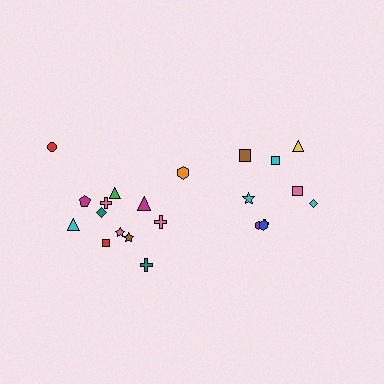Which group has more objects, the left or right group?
The left group.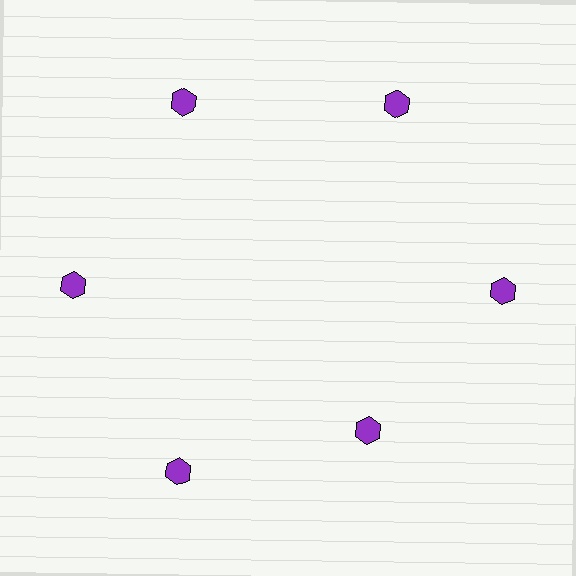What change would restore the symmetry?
The symmetry would be restored by moving it outward, back onto the ring so that all 6 hexagons sit at equal angles and equal distance from the center.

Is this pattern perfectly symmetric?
No. The 6 purple hexagons are arranged in a ring, but one element near the 5 o'clock position is pulled inward toward the center, breaking the 6-fold rotational symmetry.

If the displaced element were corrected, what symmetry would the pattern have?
It would have 6-fold rotational symmetry — the pattern would map onto itself every 60 degrees.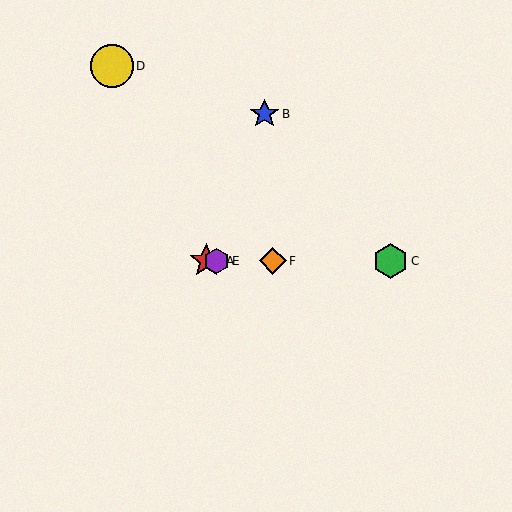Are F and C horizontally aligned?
Yes, both are at y≈261.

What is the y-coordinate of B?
Object B is at y≈114.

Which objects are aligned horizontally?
Objects A, C, E, F are aligned horizontally.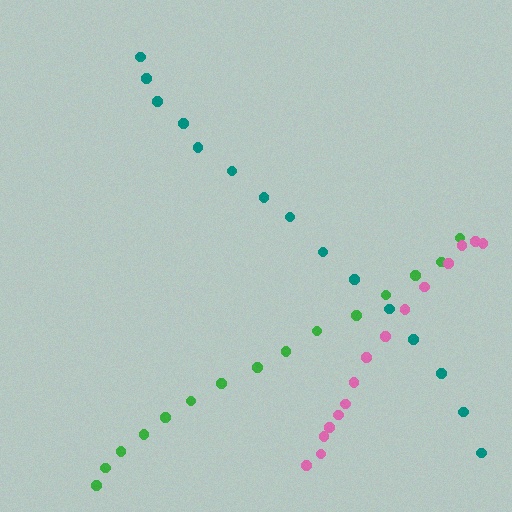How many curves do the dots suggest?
There are 3 distinct paths.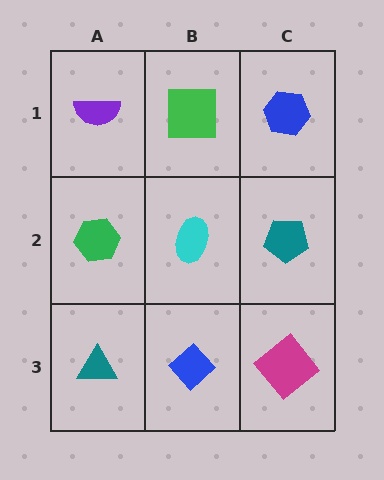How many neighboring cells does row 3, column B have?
3.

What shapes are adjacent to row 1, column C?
A teal pentagon (row 2, column C), a green square (row 1, column B).